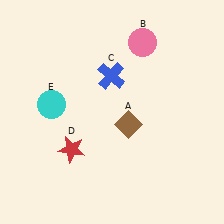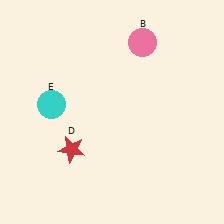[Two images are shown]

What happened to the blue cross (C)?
The blue cross (C) was removed in Image 2. It was in the top-left area of Image 1.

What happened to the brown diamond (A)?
The brown diamond (A) was removed in Image 2. It was in the bottom-right area of Image 1.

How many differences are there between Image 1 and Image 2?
There are 2 differences between the two images.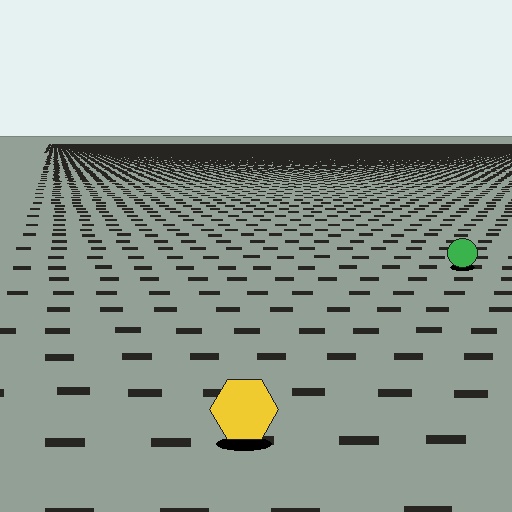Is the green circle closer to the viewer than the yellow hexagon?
No. The yellow hexagon is closer — you can tell from the texture gradient: the ground texture is coarser near it.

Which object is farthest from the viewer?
The green circle is farthest from the viewer. It appears smaller and the ground texture around it is denser.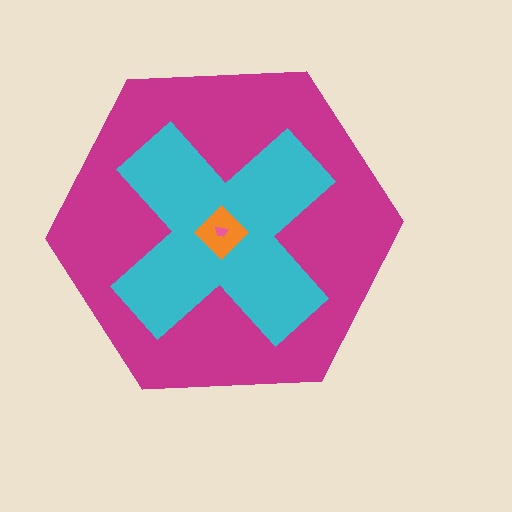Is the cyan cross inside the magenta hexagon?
Yes.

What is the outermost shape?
The magenta hexagon.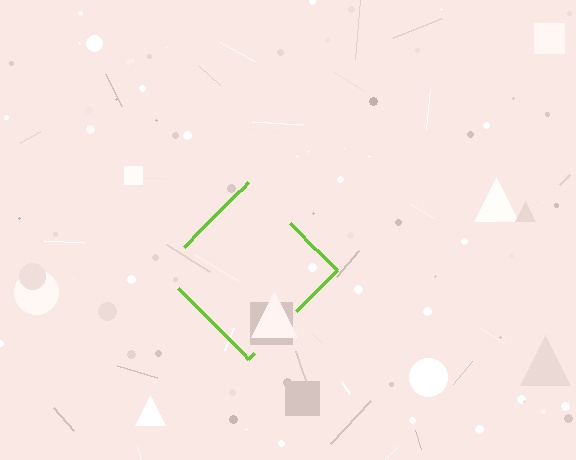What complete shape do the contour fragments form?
The contour fragments form a diamond.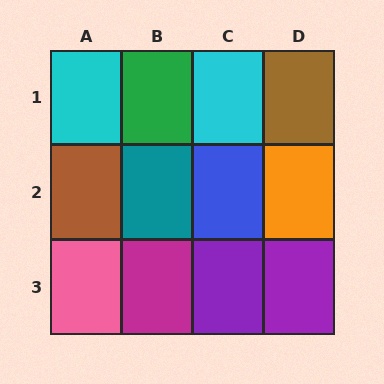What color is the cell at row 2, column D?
Orange.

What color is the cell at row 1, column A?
Cyan.